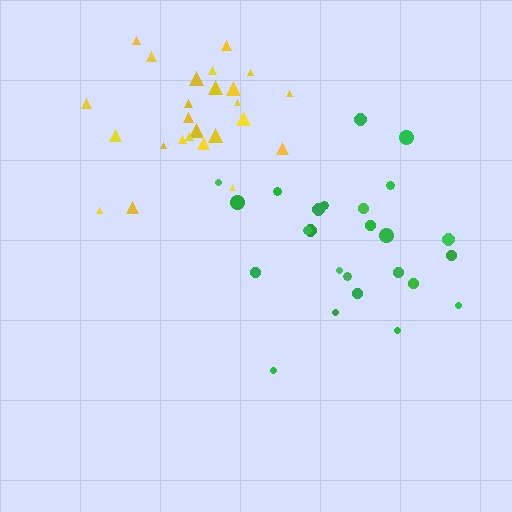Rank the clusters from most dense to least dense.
yellow, green.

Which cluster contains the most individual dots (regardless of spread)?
Green (25).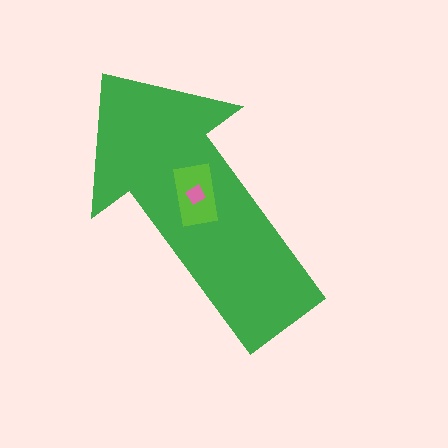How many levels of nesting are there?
3.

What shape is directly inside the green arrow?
The lime rectangle.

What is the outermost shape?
The green arrow.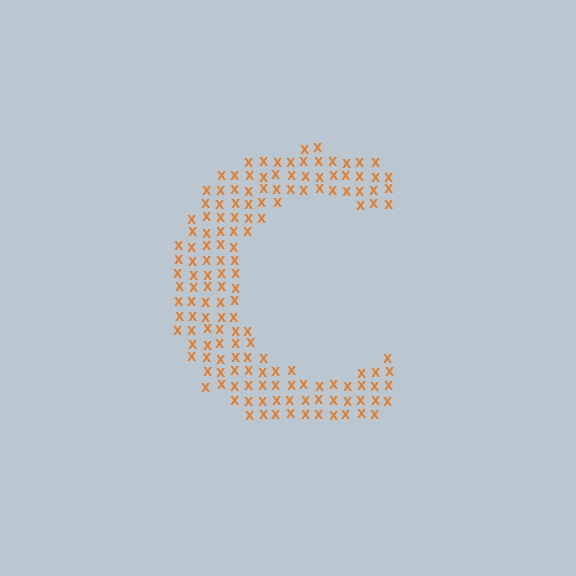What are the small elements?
The small elements are letter X's.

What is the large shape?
The large shape is the letter C.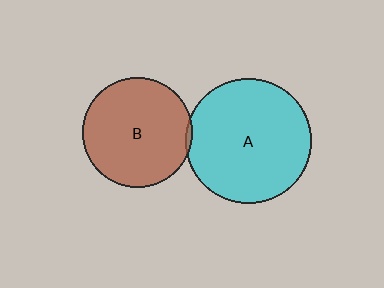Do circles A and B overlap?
Yes.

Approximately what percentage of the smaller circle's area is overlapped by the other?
Approximately 5%.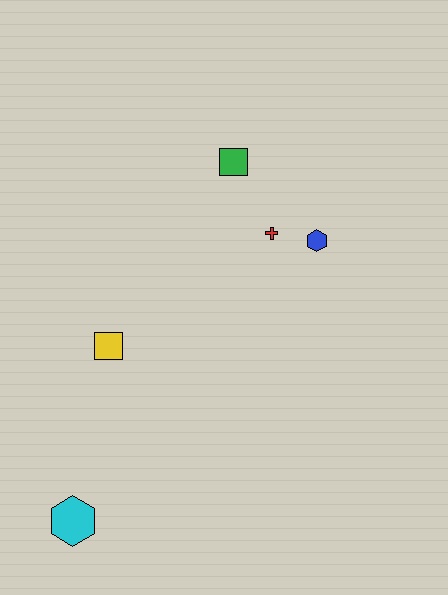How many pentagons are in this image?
There are no pentagons.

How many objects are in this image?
There are 5 objects.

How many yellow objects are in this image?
There is 1 yellow object.